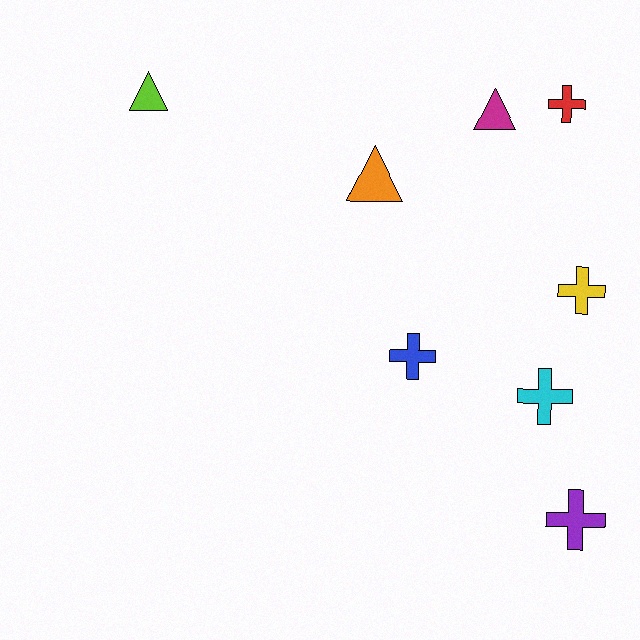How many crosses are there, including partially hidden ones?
There are 5 crosses.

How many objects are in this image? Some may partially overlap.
There are 8 objects.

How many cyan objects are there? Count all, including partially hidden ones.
There is 1 cyan object.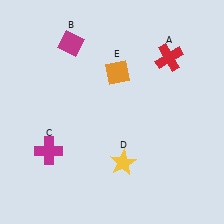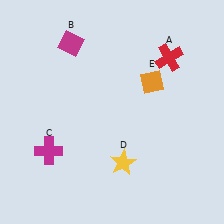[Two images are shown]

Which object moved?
The orange diamond (E) moved right.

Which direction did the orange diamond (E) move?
The orange diamond (E) moved right.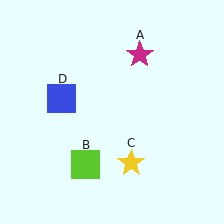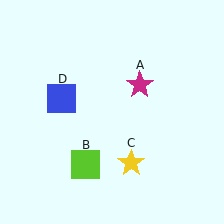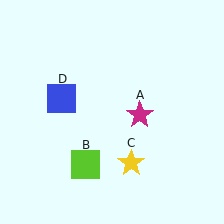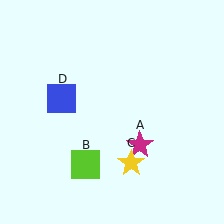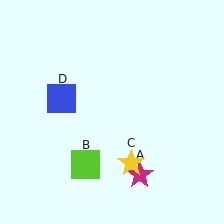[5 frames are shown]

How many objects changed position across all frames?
1 object changed position: magenta star (object A).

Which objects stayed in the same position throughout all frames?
Lime square (object B) and yellow star (object C) and blue square (object D) remained stationary.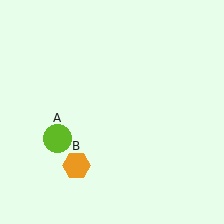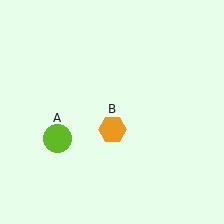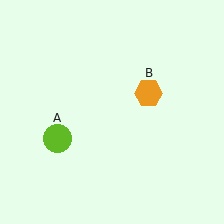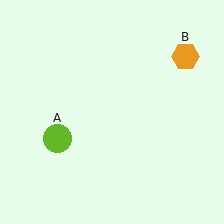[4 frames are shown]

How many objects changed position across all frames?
1 object changed position: orange hexagon (object B).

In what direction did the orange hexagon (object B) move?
The orange hexagon (object B) moved up and to the right.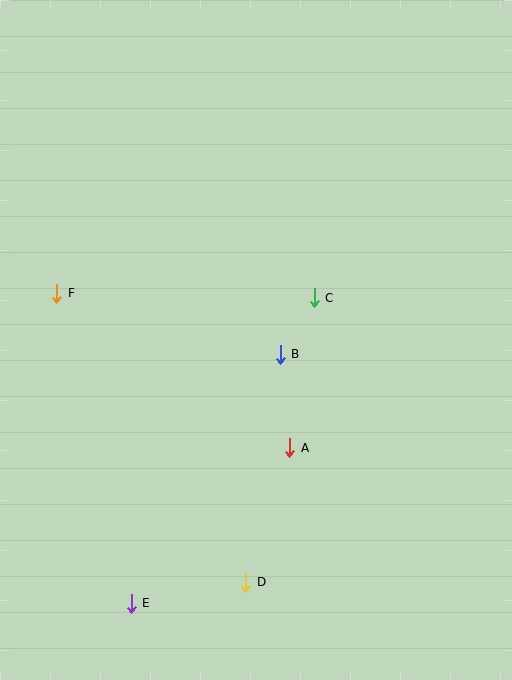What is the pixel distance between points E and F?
The distance between E and F is 319 pixels.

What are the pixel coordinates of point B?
Point B is at (280, 354).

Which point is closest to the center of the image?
Point B at (280, 354) is closest to the center.